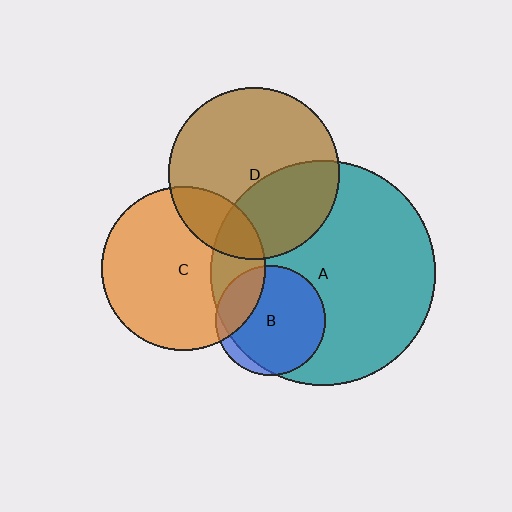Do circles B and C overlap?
Yes.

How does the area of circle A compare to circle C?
Approximately 1.9 times.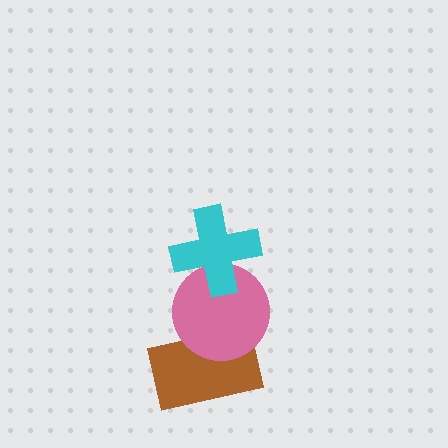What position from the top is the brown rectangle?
The brown rectangle is 3rd from the top.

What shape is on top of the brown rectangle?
The pink circle is on top of the brown rectangle.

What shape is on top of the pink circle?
The cyan cross is on top of the pink circle.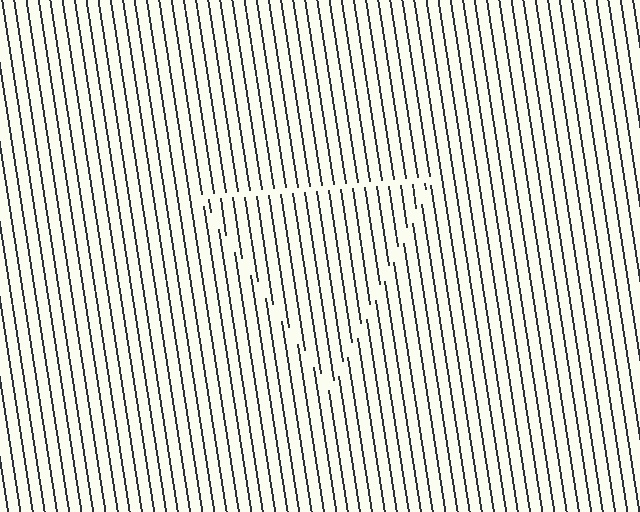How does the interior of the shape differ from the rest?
The interior of the shape contains the same grating, shifted by half a period — the contour is defined by the phase discontinuity where line-ends from the inner and outer gratings abut.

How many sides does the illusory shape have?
3 sides — the line-ends trace a triangle.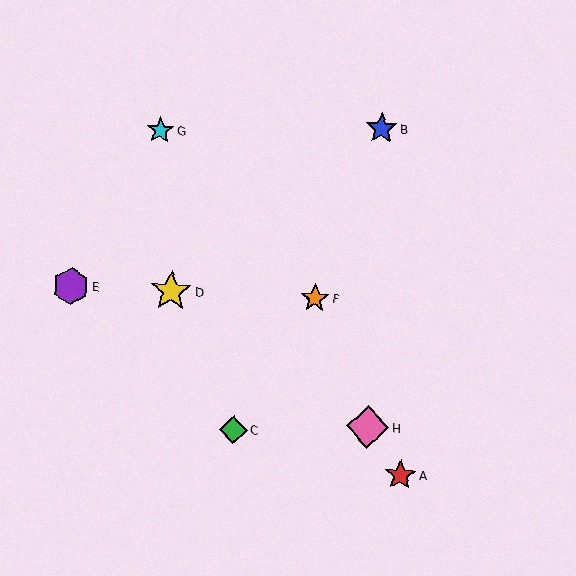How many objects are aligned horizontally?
3 objects (D, E, F) are aligned horizontally.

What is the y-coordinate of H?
Object H is at y≈427.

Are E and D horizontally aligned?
Yes, both are at y≈286.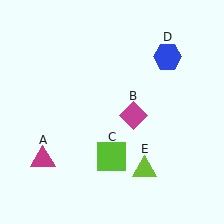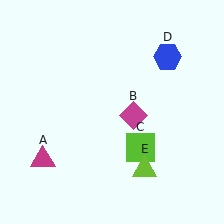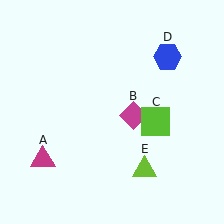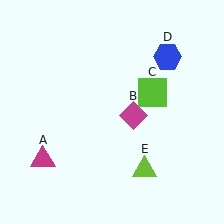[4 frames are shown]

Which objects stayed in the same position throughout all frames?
Magenta triangle (object A) and magenta diamond (object B) and blue hexagon (object D) and lime triangle (object E) remained stationary.